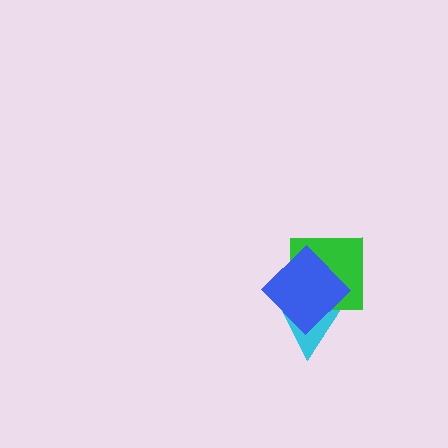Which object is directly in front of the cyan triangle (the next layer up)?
The green square is directly in front of the cyan triangle.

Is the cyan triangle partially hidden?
Yes, it is partially covered by another shape.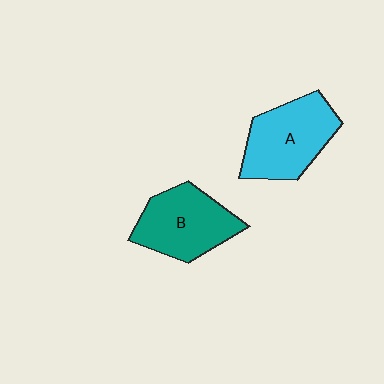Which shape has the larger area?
Shape A (cyan).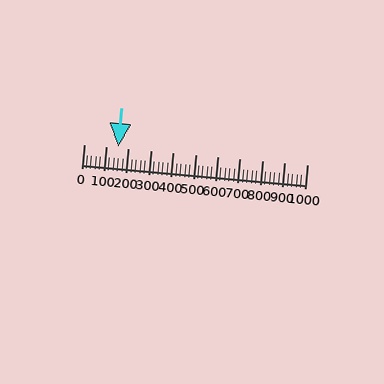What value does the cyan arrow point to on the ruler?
The cyan arrow points to approximately 156.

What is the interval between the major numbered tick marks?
The major tick marks are spaced 100 units apart.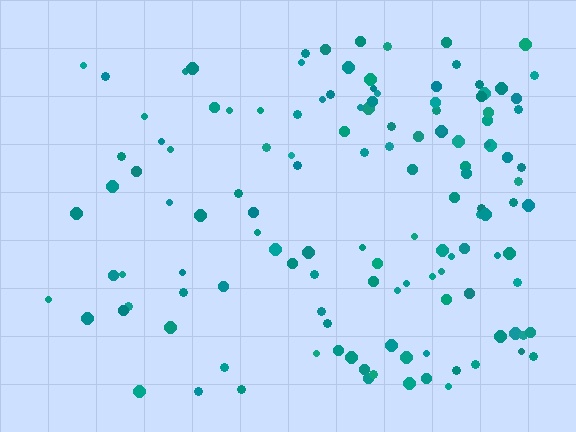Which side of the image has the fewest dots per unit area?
The left.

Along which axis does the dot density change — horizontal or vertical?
Horizontal.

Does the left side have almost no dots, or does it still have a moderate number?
Still a moderate number, just noticeably fewer than the right.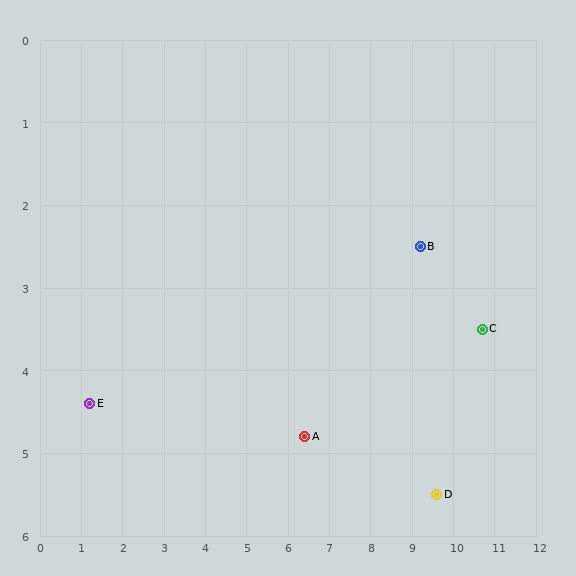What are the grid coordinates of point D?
Point D is at approximately (9.6, 5.5).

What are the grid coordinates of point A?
Point A is at approximately (6.4, 4.8).